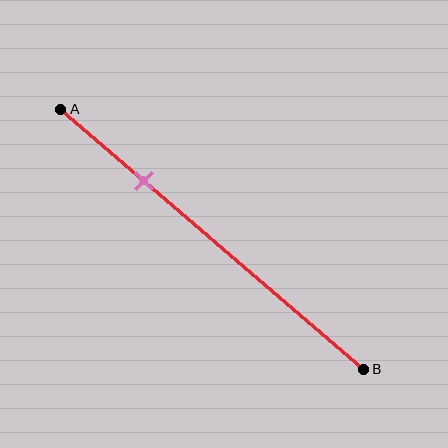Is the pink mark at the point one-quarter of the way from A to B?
Yes, the mark is approximately at the one-quarter point.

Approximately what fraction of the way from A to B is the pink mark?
The pink mark is approximately 25% of the way from A to B.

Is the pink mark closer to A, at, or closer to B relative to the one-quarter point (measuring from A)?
The pink mark is approximately at the one-quarter point of segment AB.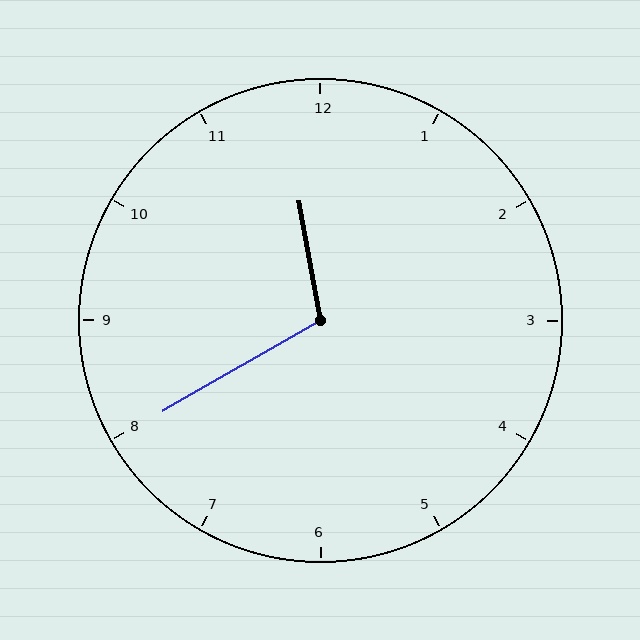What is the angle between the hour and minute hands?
Approximately 110 degrees.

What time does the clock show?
11:40.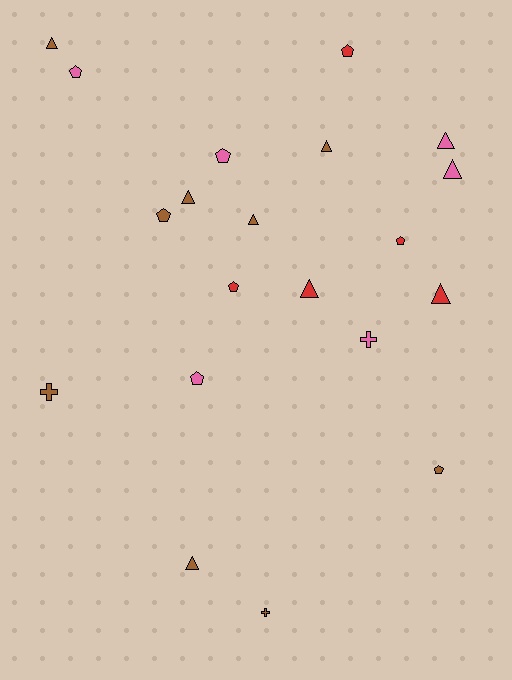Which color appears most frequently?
Brown, with 9 objects.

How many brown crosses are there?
There are 2 brown crosses.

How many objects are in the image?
There are 20 objects.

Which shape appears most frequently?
Triangle, with 9 objects.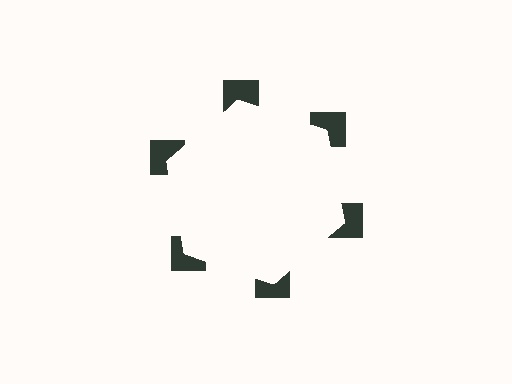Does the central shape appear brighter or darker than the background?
It typically appears slightly brighter than the background, even though no actual brightness change is drawn.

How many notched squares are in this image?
There are 6 — one at each vertex of the illusory hexagon.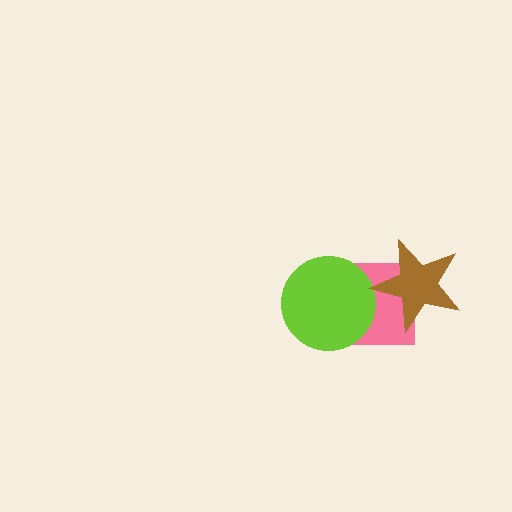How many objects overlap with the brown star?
1 object overlaps with the brown star.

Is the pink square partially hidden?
Yes, it is partially covered by another shape.